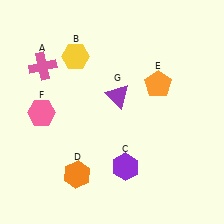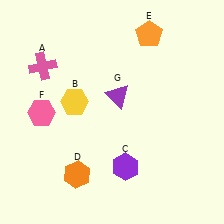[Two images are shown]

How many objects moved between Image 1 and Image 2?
2 objects moved between the two images.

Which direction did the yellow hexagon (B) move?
The yellow hexagon (B) moved down.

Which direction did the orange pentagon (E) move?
The orange pentagon (E) moved up.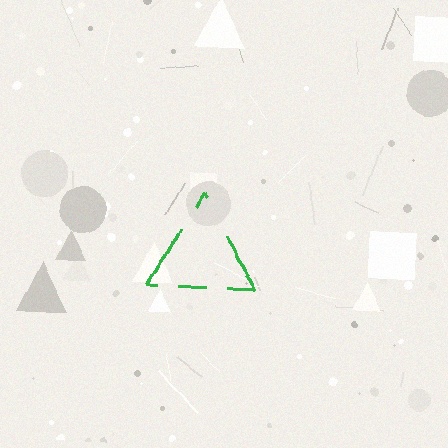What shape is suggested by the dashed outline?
The dashed outline suggests a triangle.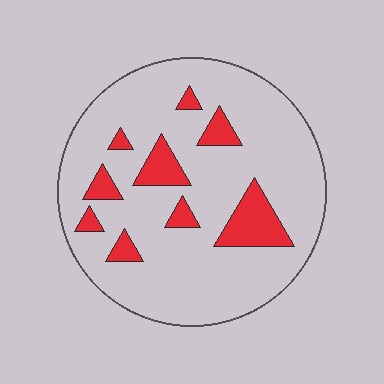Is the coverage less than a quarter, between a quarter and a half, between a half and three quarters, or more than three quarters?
Less than a quarter.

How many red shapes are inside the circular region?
9.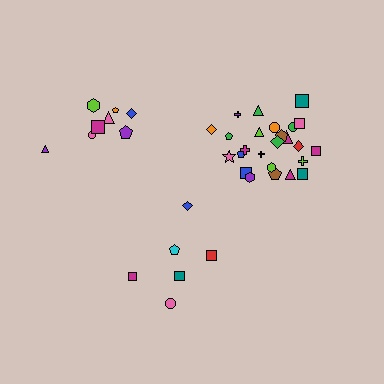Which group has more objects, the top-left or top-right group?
The top-right group.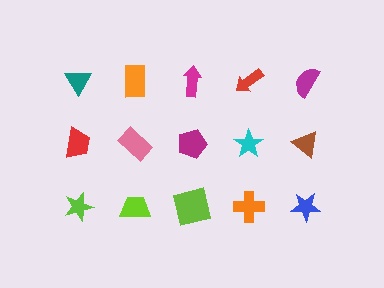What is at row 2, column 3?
A magenta pentagon.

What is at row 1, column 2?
An orange rectangle.